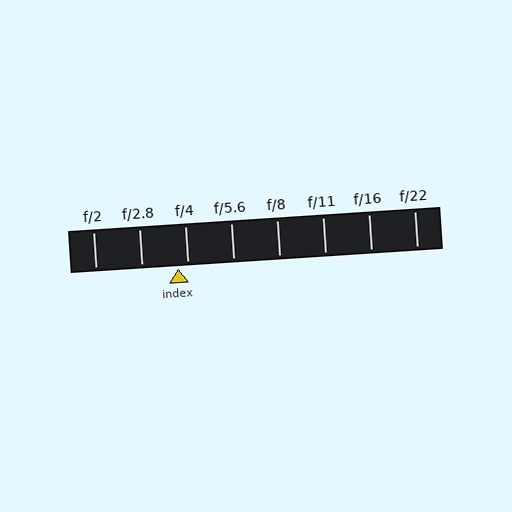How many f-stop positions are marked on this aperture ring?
There are 8 f-stop positions marked.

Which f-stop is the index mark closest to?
The index mark is closest to f/4.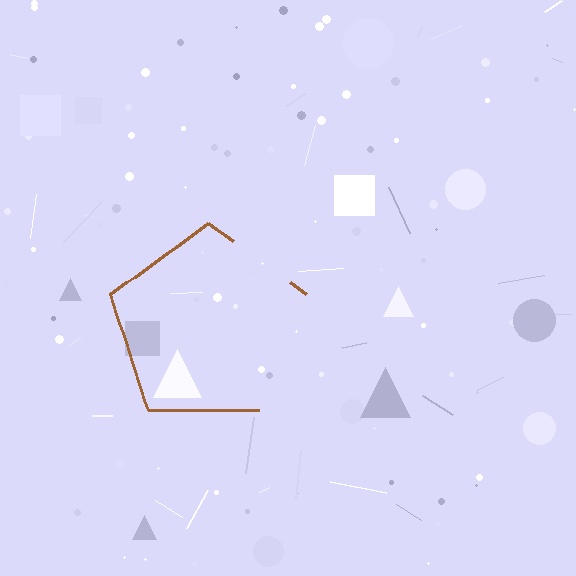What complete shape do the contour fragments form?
The contour fragments form a pentagon.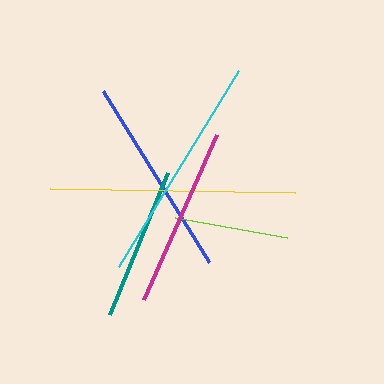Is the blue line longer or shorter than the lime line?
The blue line is longer than the lime line.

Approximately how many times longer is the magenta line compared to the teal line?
The magenta line is approximately 1.2 times the length of the teal line.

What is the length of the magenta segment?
The magenta segment is approximately 181 pixels long.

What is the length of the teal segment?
The teal segment is approximately 153 pixels long.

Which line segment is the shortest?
The lime line is the shortest at approximately 114 pixels.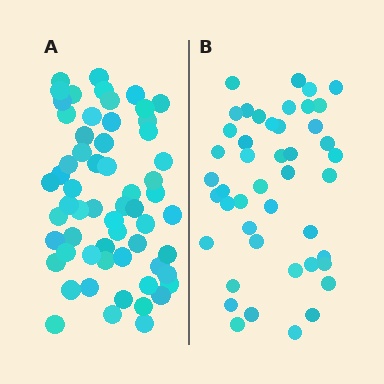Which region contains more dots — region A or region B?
Region A (the left region) has more dots.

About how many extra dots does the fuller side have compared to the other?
Region A has approximately 15 more dots than region B.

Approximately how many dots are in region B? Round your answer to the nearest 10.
About 40 dots. (The exact count is 45, which rounds to 40.)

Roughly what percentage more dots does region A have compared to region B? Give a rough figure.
About 35% more.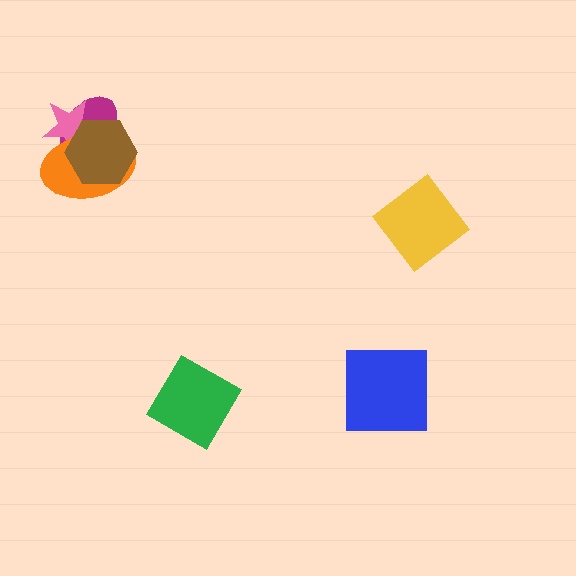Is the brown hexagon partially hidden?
No, no other shape covers it.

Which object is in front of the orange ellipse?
The brown hexagon is in front of the orange ellipse.